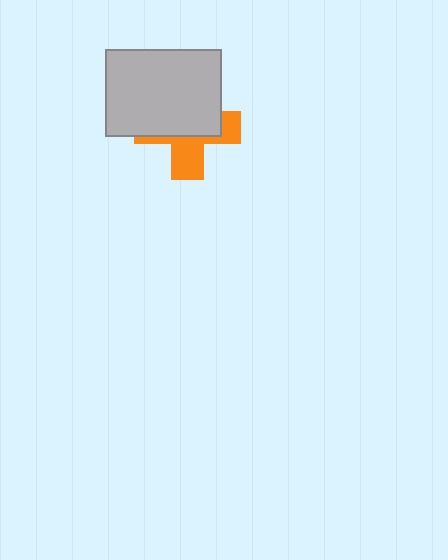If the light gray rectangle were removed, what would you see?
You would see the complete orange cross.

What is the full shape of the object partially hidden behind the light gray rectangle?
The partially hidden object is an orange cross.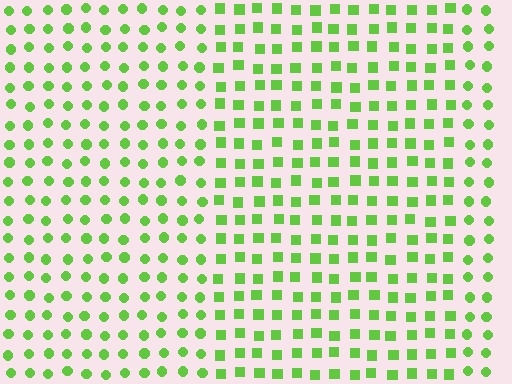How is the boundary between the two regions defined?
The boundary is defined by a change in element shape: squares inside vs. circles outside. All elements share the same color and spacing.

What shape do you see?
I see a rectangle.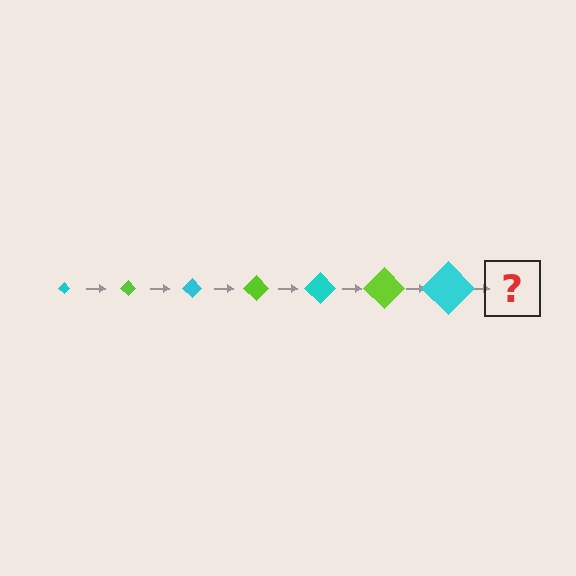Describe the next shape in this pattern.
It should be a lime diamond, larger than the previous one.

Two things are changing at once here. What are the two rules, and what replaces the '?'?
The two rules are that the diamond grows larger each step and the color cycles through cyan and lime. The '?' should be a lime diamond, larger than the previous one.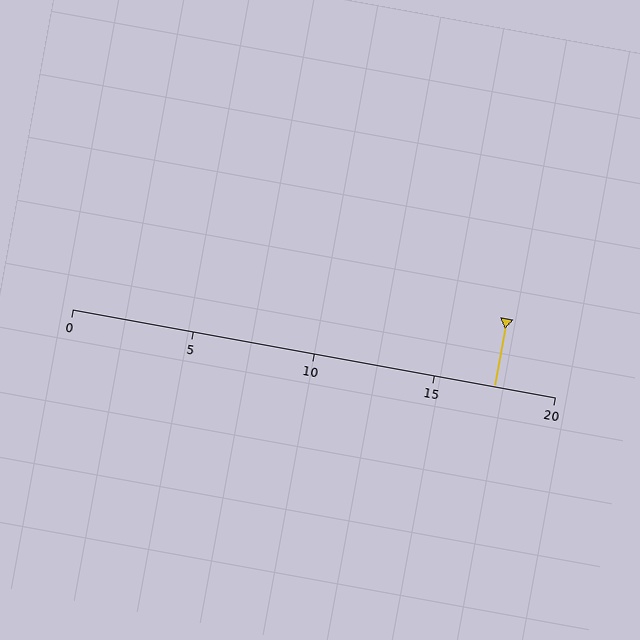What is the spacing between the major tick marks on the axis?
The major ticks are spaced 5 apart.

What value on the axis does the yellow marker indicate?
The marker indicates approximately 17.5.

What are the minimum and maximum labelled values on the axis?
The axis runs from 0 to 20.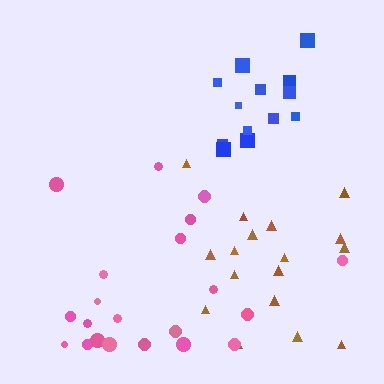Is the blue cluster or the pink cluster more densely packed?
Blue.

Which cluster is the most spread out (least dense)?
Pink.